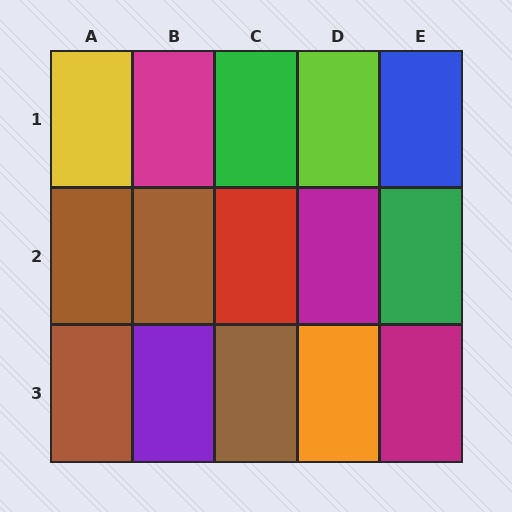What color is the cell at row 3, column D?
Orange.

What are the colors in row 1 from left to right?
Yellow, magenta, green, lime, blue.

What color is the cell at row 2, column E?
Green.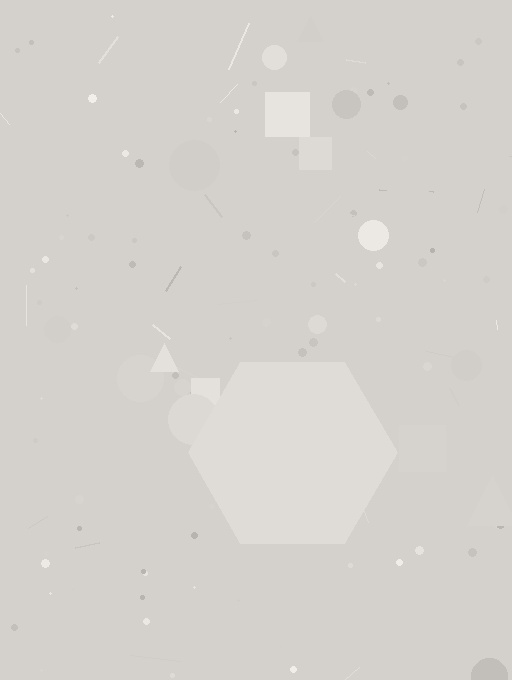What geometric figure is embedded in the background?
A hexagon is embedded in the background.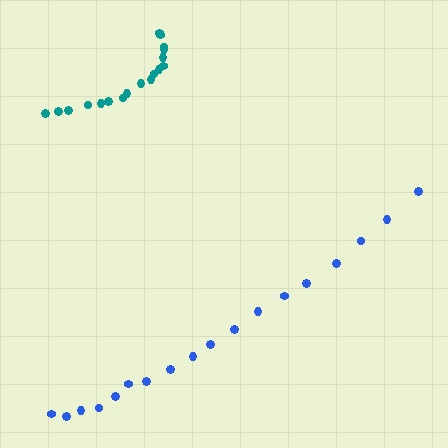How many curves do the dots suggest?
There are 2 distinct paths.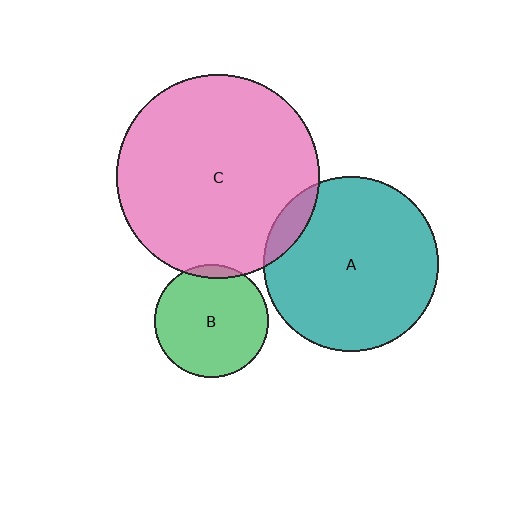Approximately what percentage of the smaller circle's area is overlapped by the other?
Approximately 5%.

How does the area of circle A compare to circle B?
Approximately 2.4 times.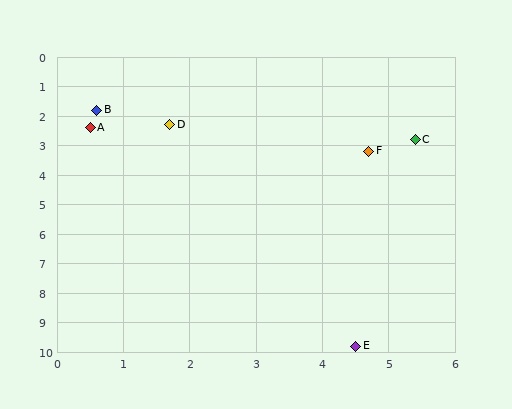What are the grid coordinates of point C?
Point C is at approximately (5.4, 2.8).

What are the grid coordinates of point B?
Point B is at approximately (0.6, 1.8).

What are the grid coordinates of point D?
Point D is at approximately (1.7, 2.3).